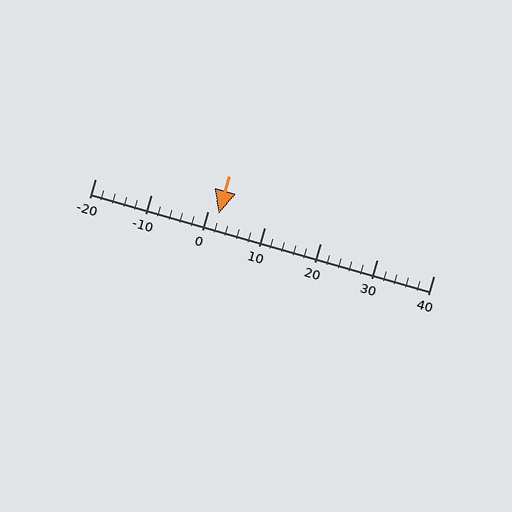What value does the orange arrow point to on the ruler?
The orange arrow points to approximately 2.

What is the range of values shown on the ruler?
The ruler shows values from -20 to 40.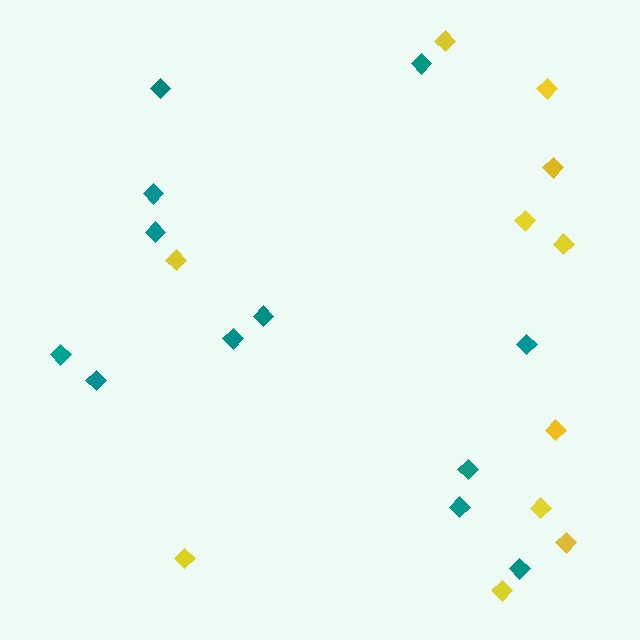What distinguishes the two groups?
There are 2 groups: one group of teal diamonds (12) and one group of yellow diamonds (11).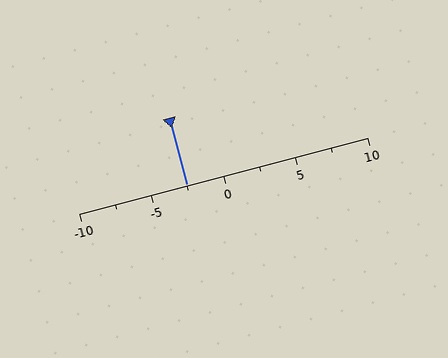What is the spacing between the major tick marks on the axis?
The major ticks are spaced 5 apart.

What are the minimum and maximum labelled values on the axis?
The axis runs from -10 to 10.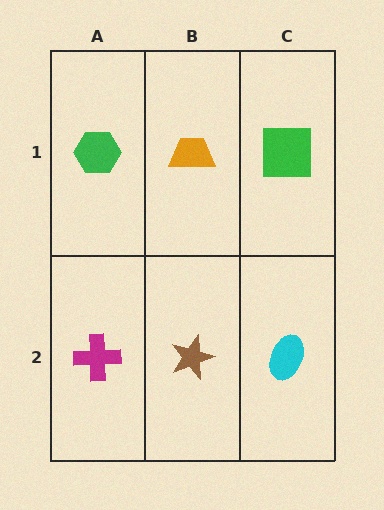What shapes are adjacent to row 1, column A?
A magenta cross (row 2, column A), an orange trapezoid (row 1, column B).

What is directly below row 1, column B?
A brown star.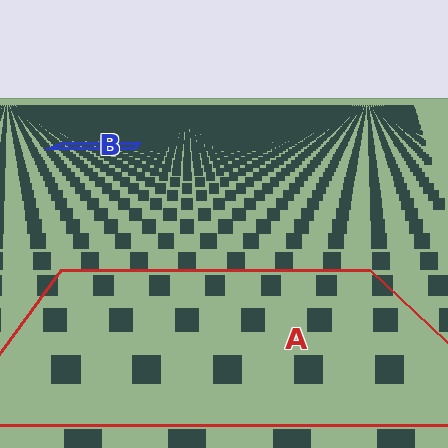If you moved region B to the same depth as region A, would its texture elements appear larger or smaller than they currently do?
They would appear larger. At a closer depth, the same texture elements are projected at a bigger on-screen size.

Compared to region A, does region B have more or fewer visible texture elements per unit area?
Region B has more texture elements per unit area — they are packed more densely because it is farther away.